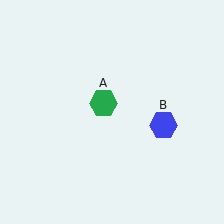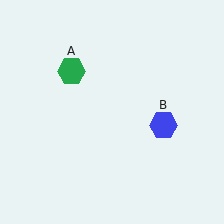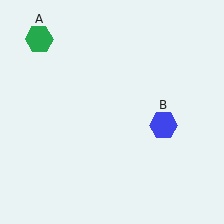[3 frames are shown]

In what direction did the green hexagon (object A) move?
The green hexagon (object A) moved up and to the left.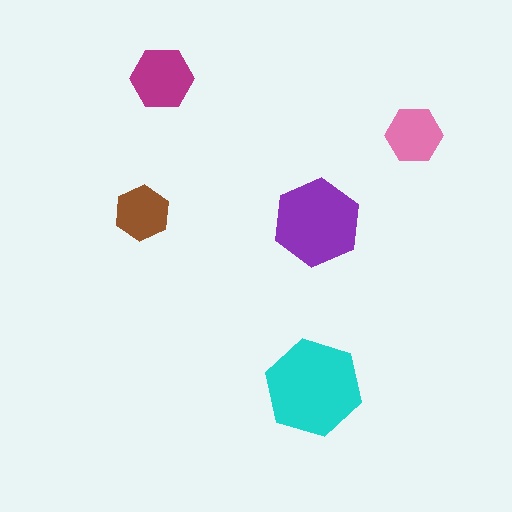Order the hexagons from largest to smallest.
the cyan one, the purple one, the magenta one, the pink one, the brown one.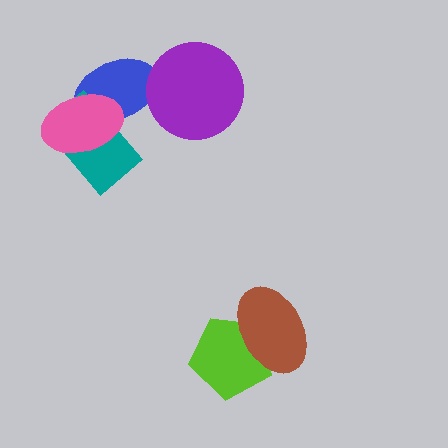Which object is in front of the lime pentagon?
The brown ellipse is in front of the lime pentagon.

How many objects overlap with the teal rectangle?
2 objects overlap with the teal rectangle.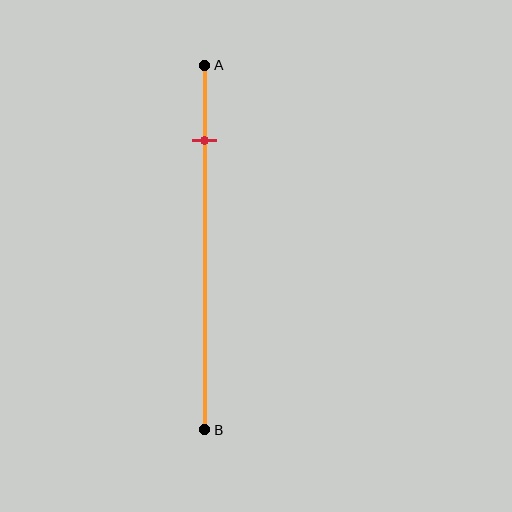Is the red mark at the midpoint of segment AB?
No, the mark is at about 20% from A, not at the 50% midpoint.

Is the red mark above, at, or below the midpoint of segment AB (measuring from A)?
The red mark is above the midpoint of segment AB.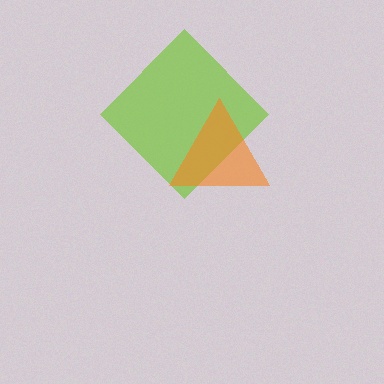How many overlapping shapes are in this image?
There are 2 overlapping shapes in the image.